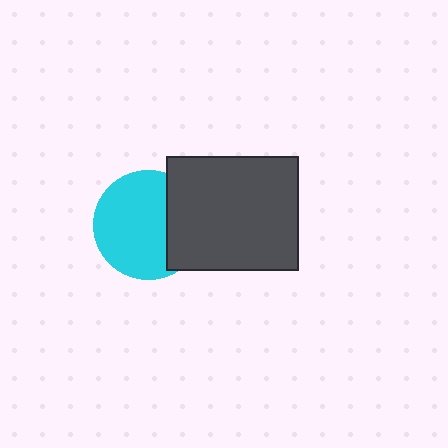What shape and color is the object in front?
The object in front is a dark gray rectangle.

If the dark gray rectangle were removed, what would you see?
You would see the complete cyan circle.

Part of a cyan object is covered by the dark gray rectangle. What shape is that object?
It is a circle.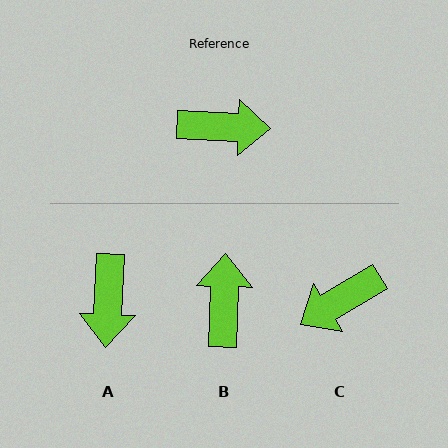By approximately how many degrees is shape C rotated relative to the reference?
Approximately 146 degrees clockwise.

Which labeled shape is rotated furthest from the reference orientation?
C, about 146 degrees away.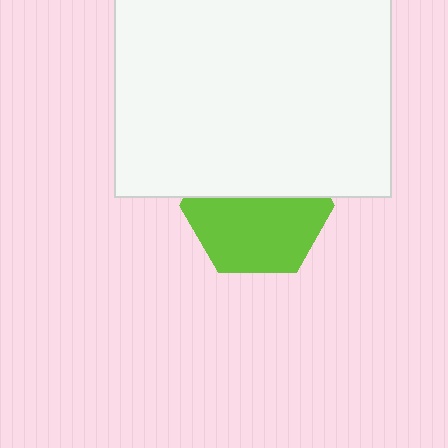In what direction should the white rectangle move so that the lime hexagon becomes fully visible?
The white rectangle should move up. That is the shortest direction to clear the overlap and leave the lime hexagon fully visible.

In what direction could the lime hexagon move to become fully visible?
The lime hexagon could move down. That would shift it out from behind the white rectangle entirely.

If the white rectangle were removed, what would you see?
You would see the complete lime hexagon.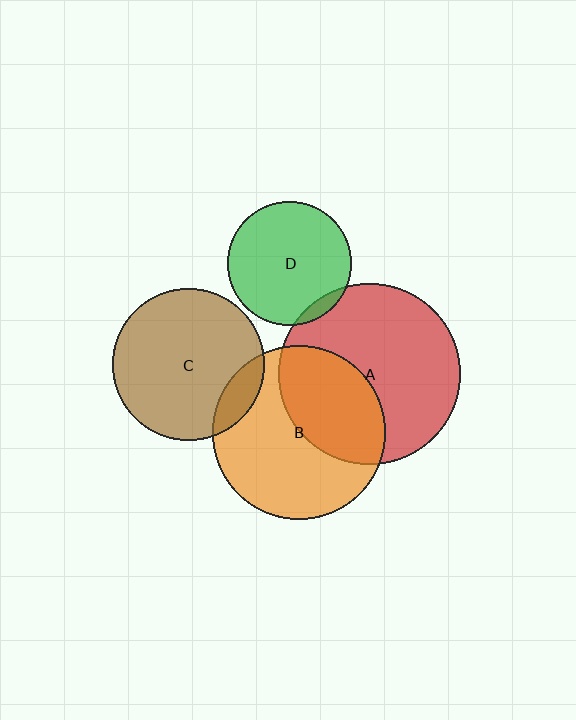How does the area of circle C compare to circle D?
Approximately 1.5 times.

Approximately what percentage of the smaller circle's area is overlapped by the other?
Approximately 10%.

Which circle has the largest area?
Circle A (red).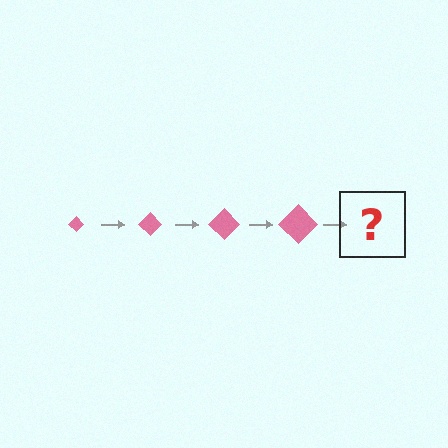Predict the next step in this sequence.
The next step is a pink diamond, larger than the previous one.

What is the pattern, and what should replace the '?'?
The pattern is that the diamond gets progressively larger each step. The '?' should be a pink diamond, larger than the previous one.